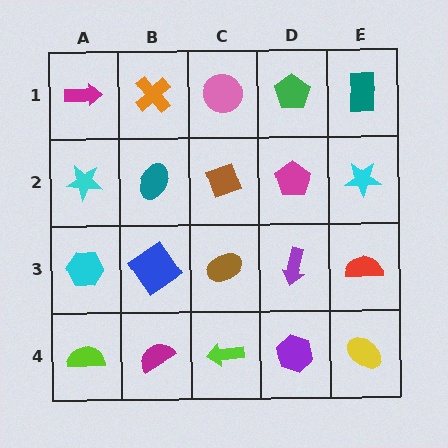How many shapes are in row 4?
5 shapes.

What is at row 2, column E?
A cyan star.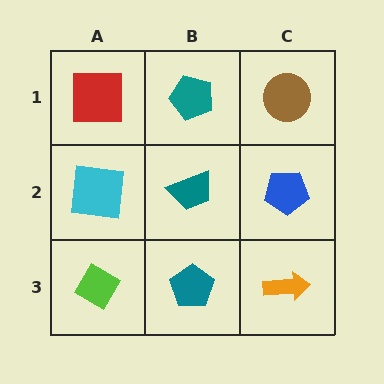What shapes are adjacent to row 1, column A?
A cyan square (row 2, column A), a teal pentagon (row 1, column B).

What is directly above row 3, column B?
A teal trapezoid.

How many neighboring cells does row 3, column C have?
2.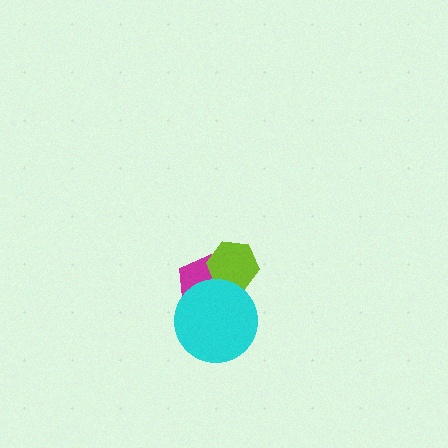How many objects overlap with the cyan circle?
2 objects overlap with the cyan circle.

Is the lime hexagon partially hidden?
Yes, it is partially covered by another shape.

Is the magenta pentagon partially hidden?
Yes, it is partially covered by another shape.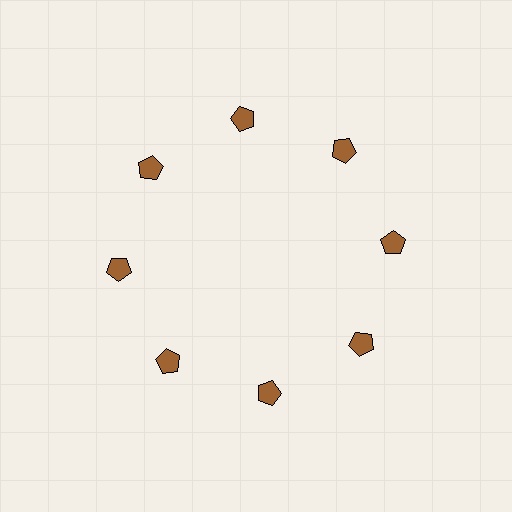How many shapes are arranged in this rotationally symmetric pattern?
There are 8 shapes, arranged in 8 groups of 1.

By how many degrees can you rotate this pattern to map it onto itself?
The pattern maps onto itself every 45 degrees of rotation.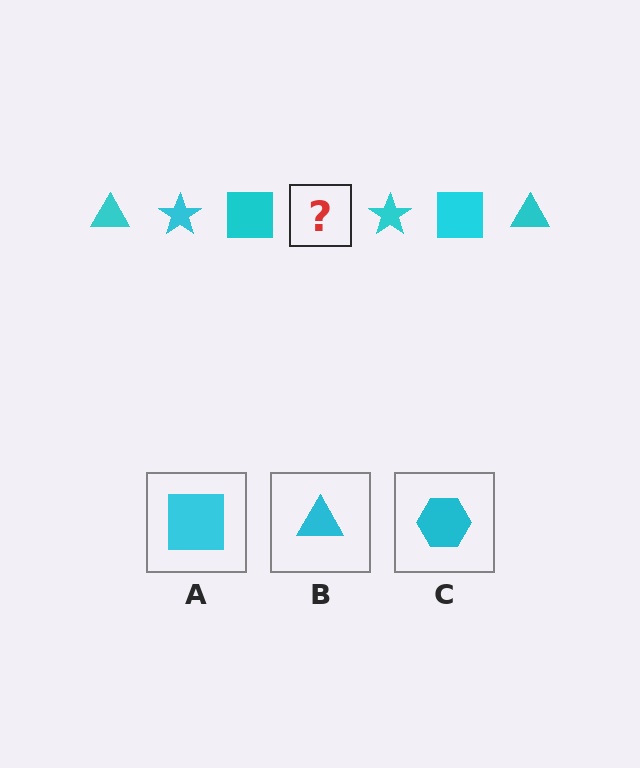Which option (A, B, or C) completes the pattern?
B.